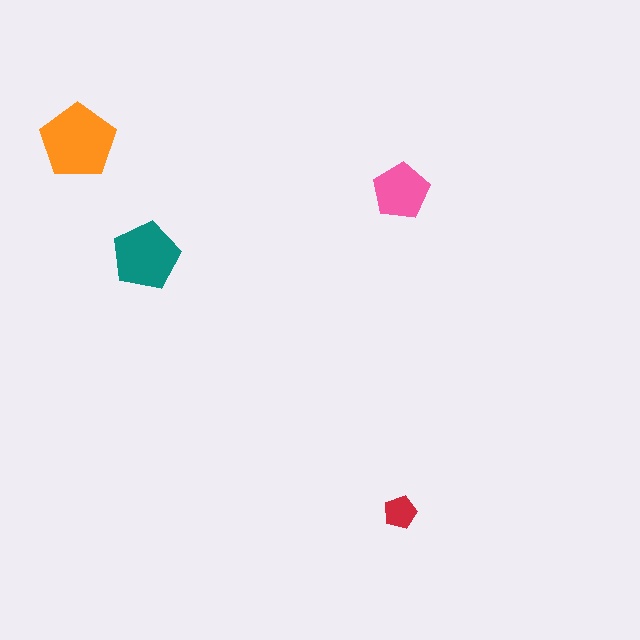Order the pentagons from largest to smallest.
the orange one, the teal one, the pink one, the red one.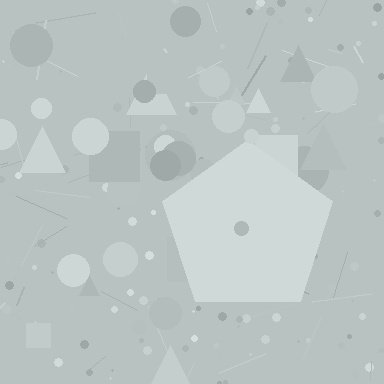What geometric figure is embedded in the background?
A pentagon is embedded in the background.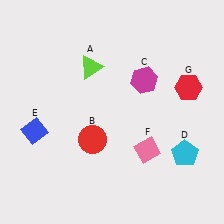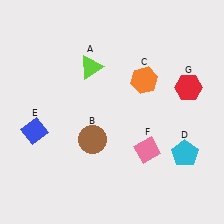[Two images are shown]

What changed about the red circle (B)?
In Image 1, B is red. In Image 2, it changed to brown.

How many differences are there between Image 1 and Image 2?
There are 2 differences between the two images.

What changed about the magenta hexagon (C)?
In Image 1, C is magenta. In Image 2, it changed to orange.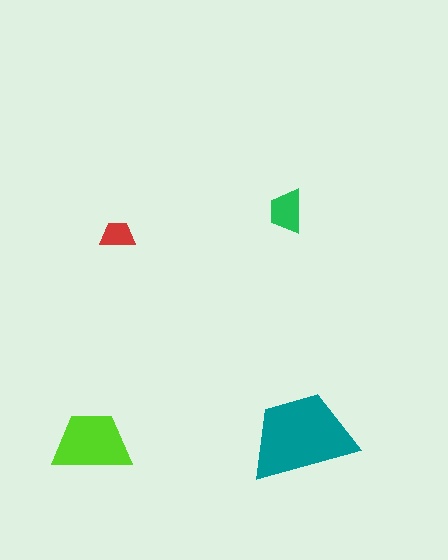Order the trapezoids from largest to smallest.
the teal one, the lime one, the green one, the red one.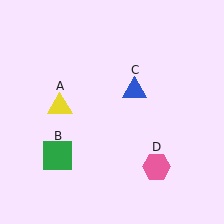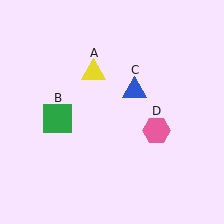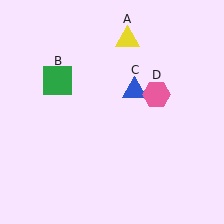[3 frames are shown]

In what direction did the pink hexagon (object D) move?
The pink hexagon (object D) moved up.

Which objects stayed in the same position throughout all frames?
Blue triangle (object C) remained stationary.